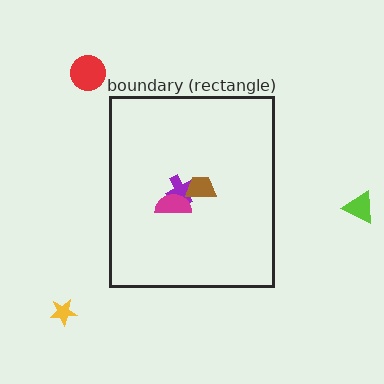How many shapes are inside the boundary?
3 inside, 3 outside.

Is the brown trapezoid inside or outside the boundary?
Inside.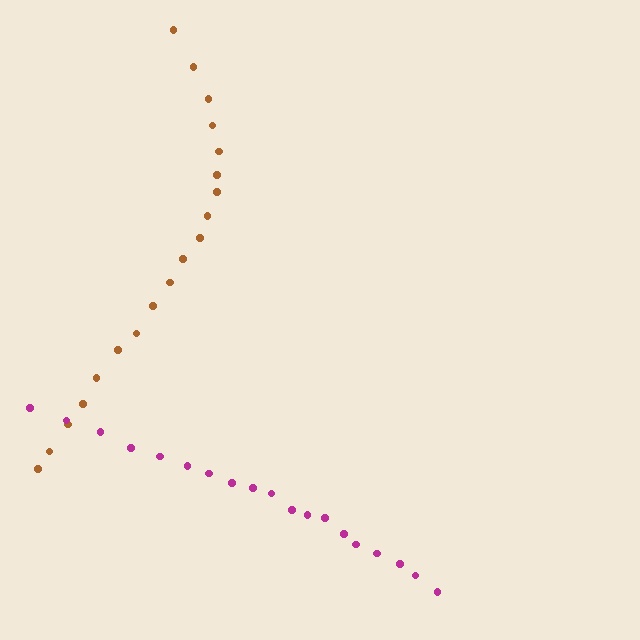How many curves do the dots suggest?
There are 2 distinct paths.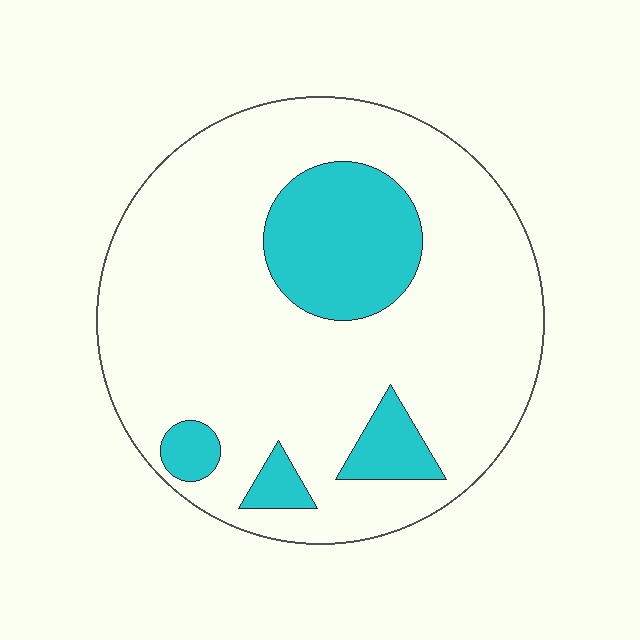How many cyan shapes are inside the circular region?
4.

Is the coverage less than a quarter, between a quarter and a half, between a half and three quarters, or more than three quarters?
Less than a quarter.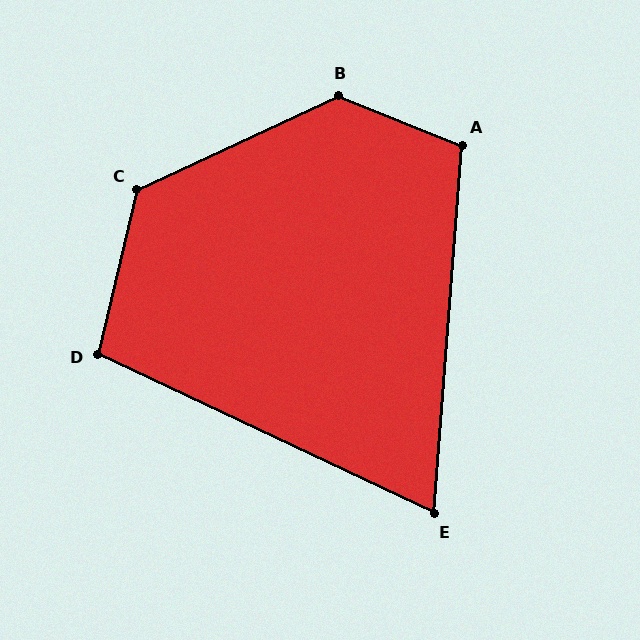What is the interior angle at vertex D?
Approximately 102 degrees (obtuse).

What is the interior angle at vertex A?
Approximately 108 degrees (obtuse).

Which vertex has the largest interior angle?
B, at approximately 133 degrees.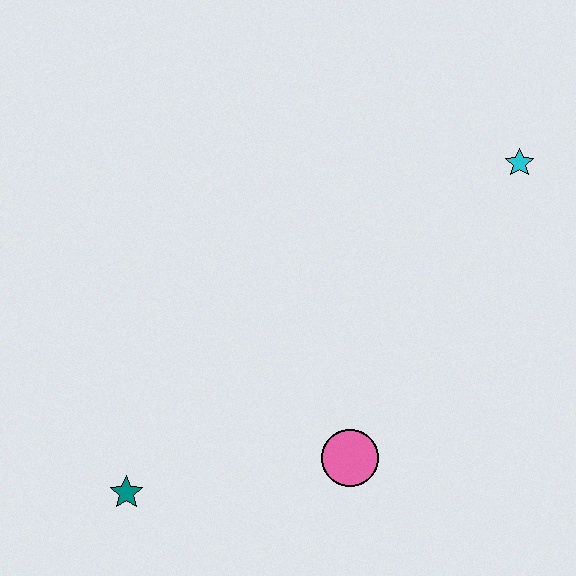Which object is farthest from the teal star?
The cyan star is farthest from the teal star.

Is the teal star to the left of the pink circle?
Yes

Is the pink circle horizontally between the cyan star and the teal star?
Yes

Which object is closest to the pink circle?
The teal star is closest to the pink circle.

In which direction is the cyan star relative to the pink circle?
The cyan star is above the pink circle.